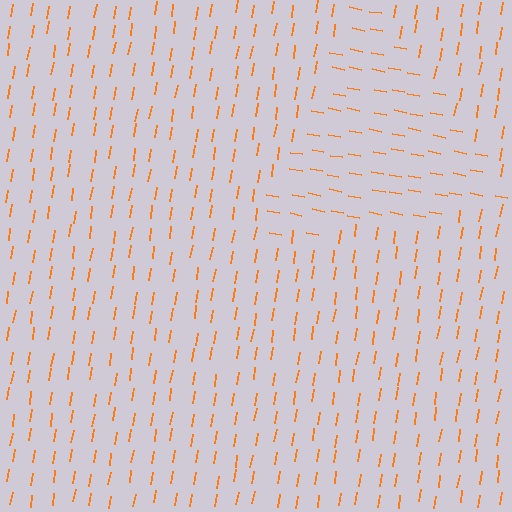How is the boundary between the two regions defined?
The boundary is defined purely by a change in line orientation (approximately 88 degrees difference). All lines are the same color and thickness.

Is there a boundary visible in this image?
Yes, there is a texture boundary formed by a change in line orientation.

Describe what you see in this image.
The image is filled with small orange line segments. A triangle region in the image has lines oriented differently from the surrounding lines, creating a visible texture boundary.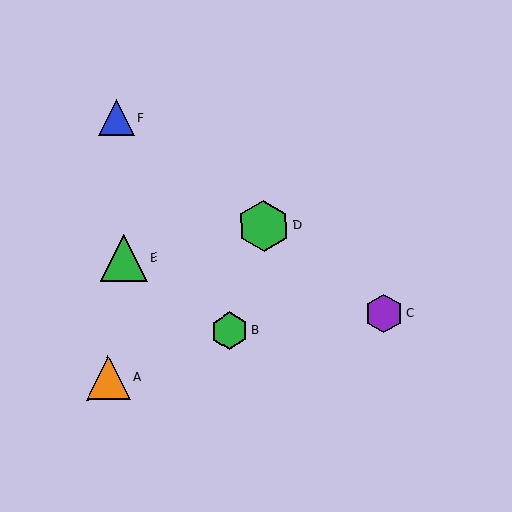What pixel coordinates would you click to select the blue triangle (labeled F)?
Click at (116, 118) to select the blue triangle F.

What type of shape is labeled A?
Shape A is an orange triangle.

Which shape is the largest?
The green hexagon (labeled D) is the largest.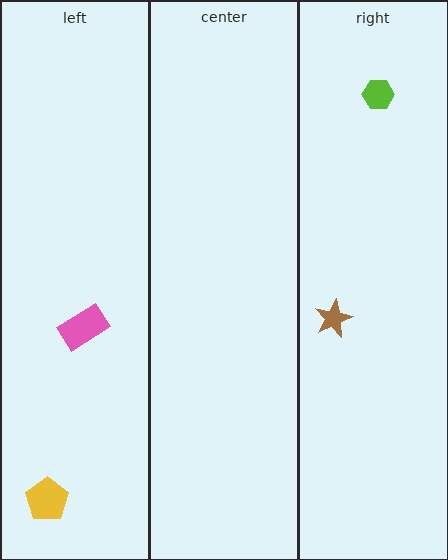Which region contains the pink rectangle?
The left region.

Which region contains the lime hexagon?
The right region.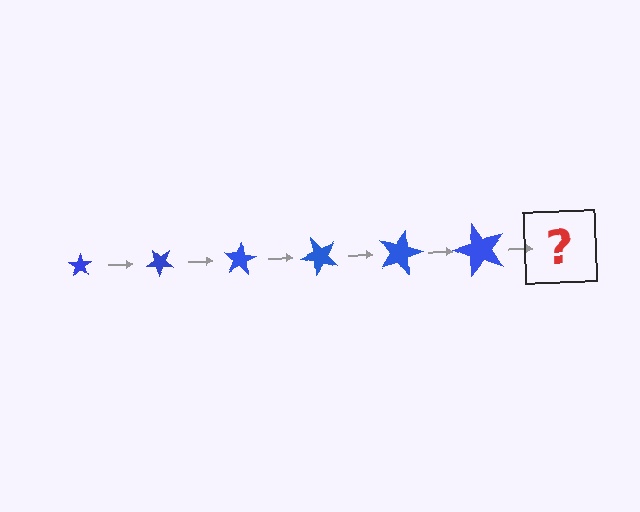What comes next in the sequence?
The next element should be a star, larger than the previous one and rotated 240 degrees from the start.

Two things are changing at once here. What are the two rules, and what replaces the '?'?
The two rules are that the star grows larger each step and it rotates 40 degrees each step. The '?' should be a star, larger than the previous one and rotated 240 degrees from the start.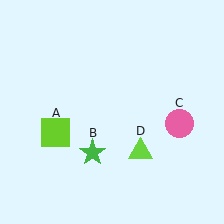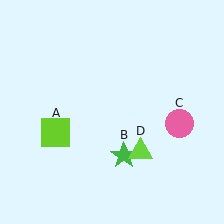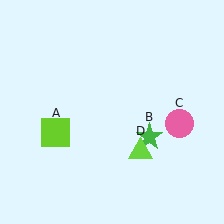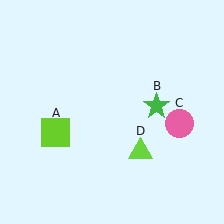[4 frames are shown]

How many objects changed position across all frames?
1 object changed position: green star (object B).